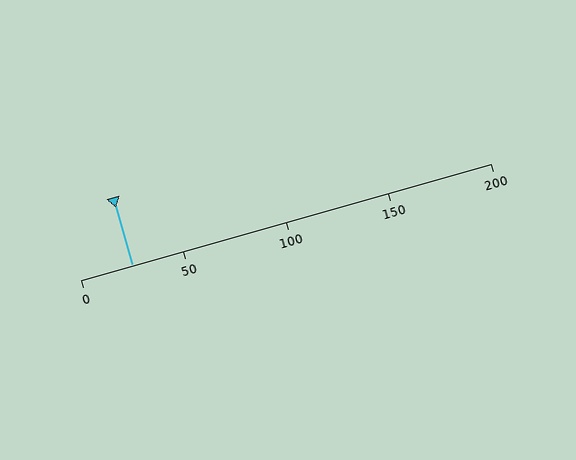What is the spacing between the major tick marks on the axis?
The major ticks are spaced 50 apart.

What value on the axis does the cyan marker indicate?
The marker indicates approximately 25.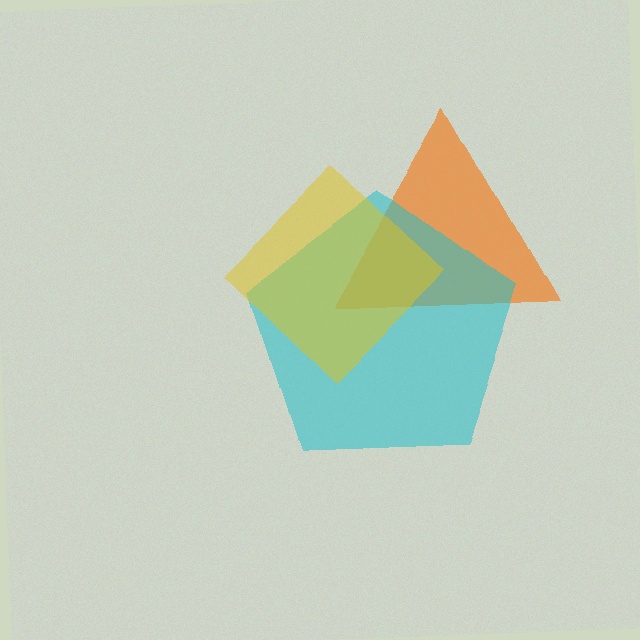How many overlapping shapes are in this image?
There are 3 overlapping shapes in the image.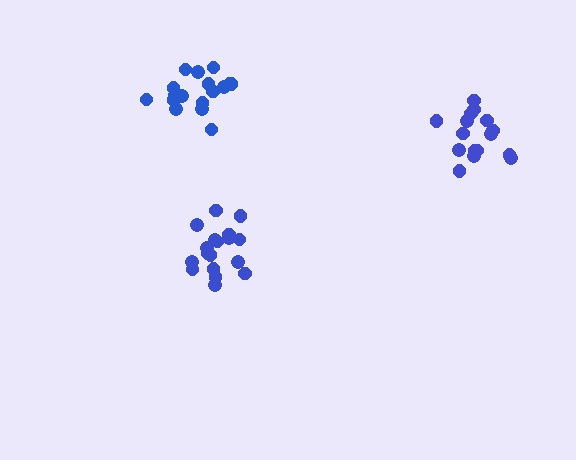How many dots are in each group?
Group 1: 16 dots, Group 2: 17 dots, Group 3: 19 dots (52 total).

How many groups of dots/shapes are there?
There are 3 groups.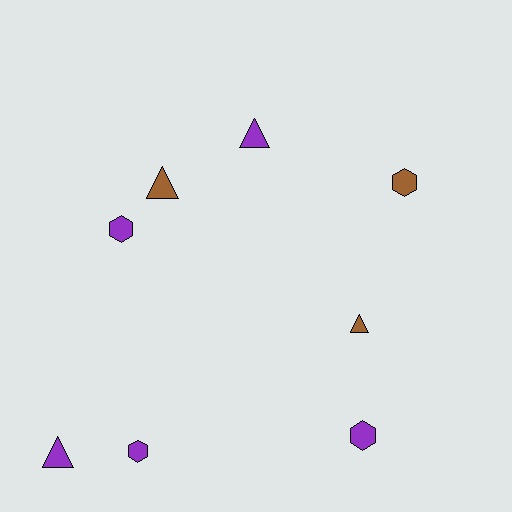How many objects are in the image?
There are 8 objects.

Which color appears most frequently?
Purple, with 5 objects.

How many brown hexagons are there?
There is 1 brown hexagon.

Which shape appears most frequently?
Triangle, with 4 objects.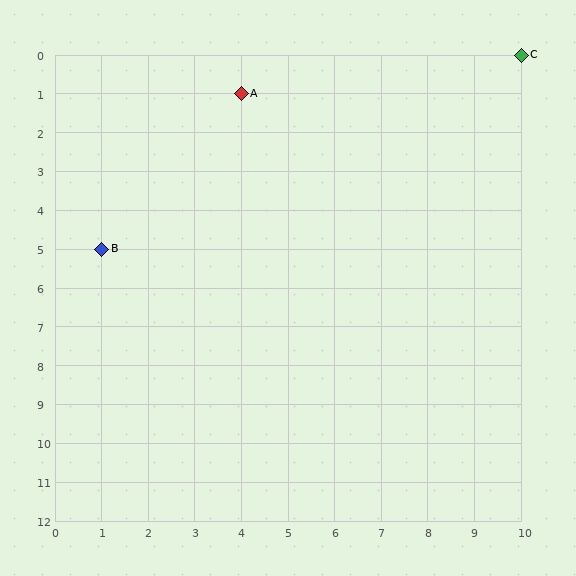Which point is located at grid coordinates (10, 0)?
Point C is at (10, 0).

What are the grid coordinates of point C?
Point C is at grid coordinates (10, 0).